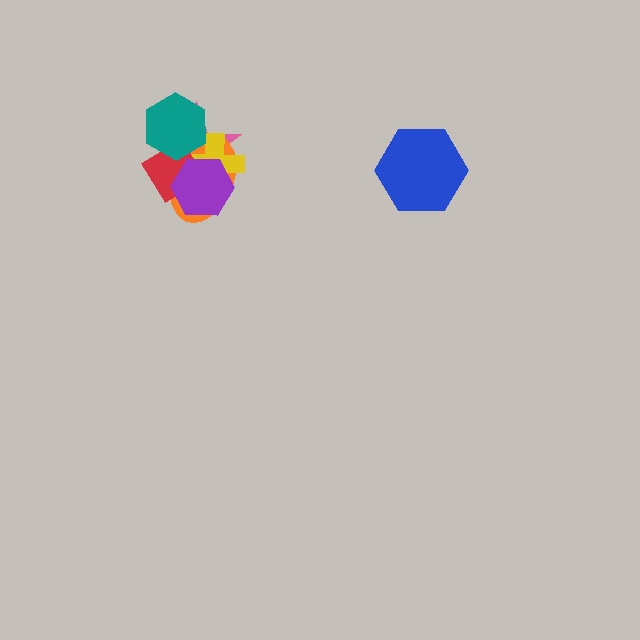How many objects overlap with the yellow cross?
5 objects overlap with the yellow cross.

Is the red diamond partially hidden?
Yes, it is partially covered by another shape.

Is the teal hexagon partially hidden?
No, no other shape covers it.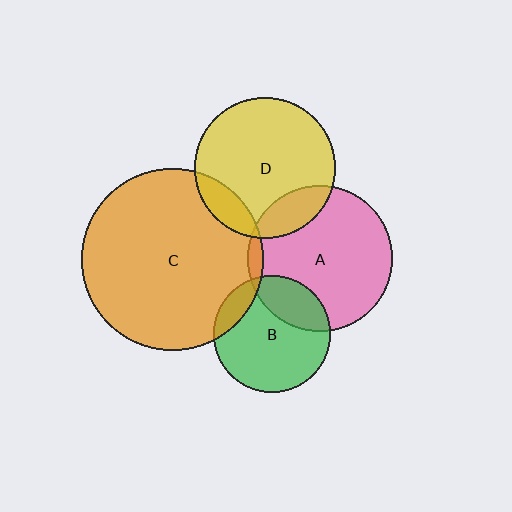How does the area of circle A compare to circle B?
Approximately 1.5 times.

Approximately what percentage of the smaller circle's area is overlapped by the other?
Approximately 15%.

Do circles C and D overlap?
Yes.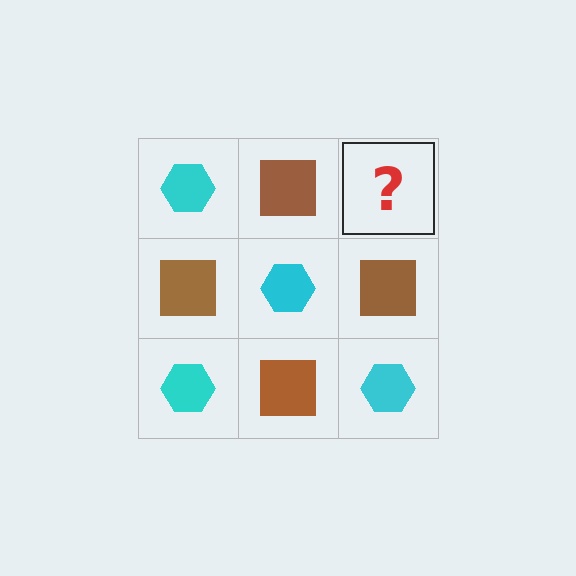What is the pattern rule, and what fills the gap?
The rule is that it alternates cyan hexagon and brown square in a checkerboard pattern. The gap should be filled with a cyan hexagon.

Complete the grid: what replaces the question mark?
The question mark should be replaced with a cyan hexagon.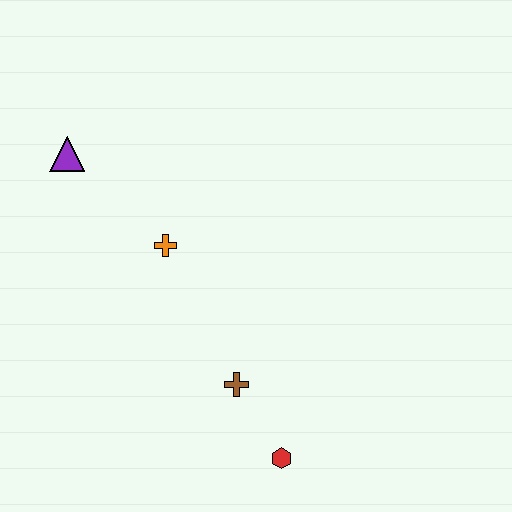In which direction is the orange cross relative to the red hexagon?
The orange cross is above the red hexagon.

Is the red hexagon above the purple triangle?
No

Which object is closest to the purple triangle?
The orange cross is closest to the purple triangle.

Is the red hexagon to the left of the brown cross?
No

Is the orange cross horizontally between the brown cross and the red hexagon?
No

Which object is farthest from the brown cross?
The purple triangle is farthest from the brown cross.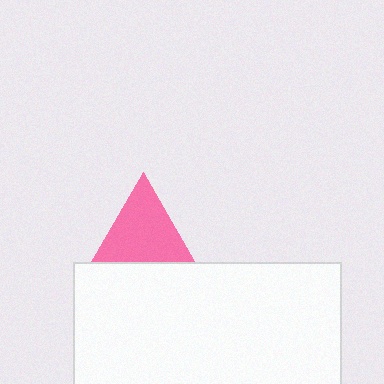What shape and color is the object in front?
The object in front is a white rectangle.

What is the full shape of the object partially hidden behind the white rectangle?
The partially hidden object is a pink triangle.